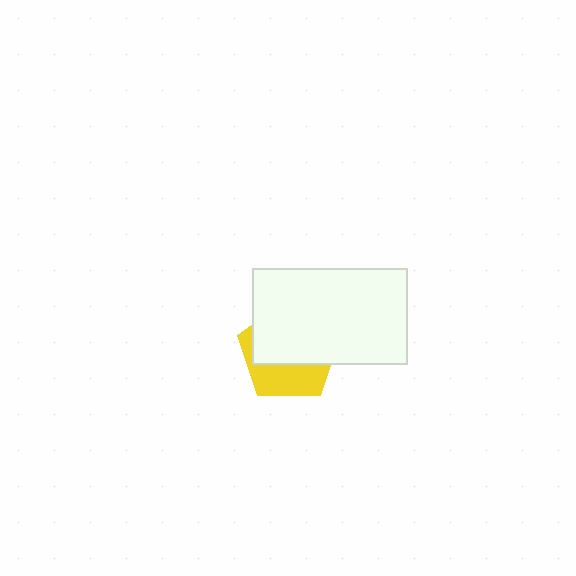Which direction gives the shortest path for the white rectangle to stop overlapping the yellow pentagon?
Moving up gives the shortest separation.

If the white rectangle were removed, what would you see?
You would see the complete yellow pentagon.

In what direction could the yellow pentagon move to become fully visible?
The yellow pentagon could move down. That would shift it out from behind the white rectangle entirely.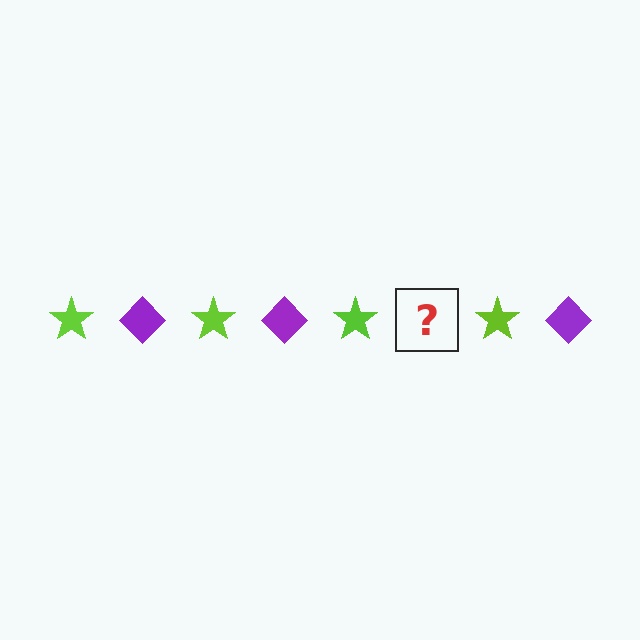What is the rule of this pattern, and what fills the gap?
The rule is that the pattern alternates between lime star and purple diamond. The gap should be filled with a purple diamond.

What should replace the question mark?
The question mark should be replaced with a purple diamond.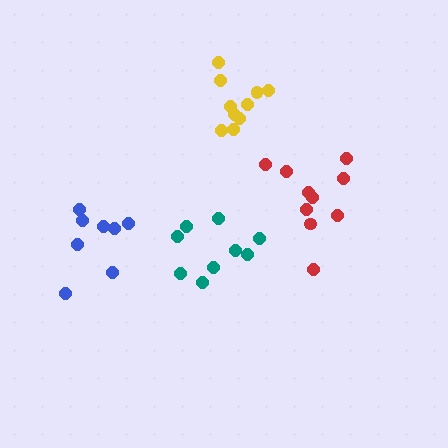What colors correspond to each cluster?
The clusters are colored: yellow, blue, red, teal.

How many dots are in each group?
Group 1: 10 dots, Group 2: 8 dots, Group 3: 10 dots, Group 4: 9 dots (37 total).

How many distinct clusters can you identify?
There are 4 distinct clusters.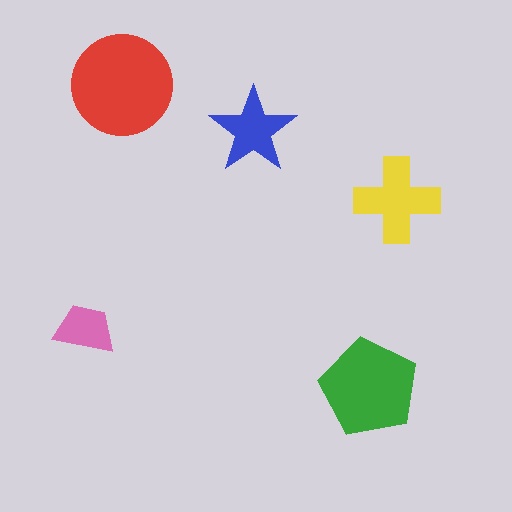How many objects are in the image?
There are 5 objects in the image.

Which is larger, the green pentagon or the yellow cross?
The green pentagon.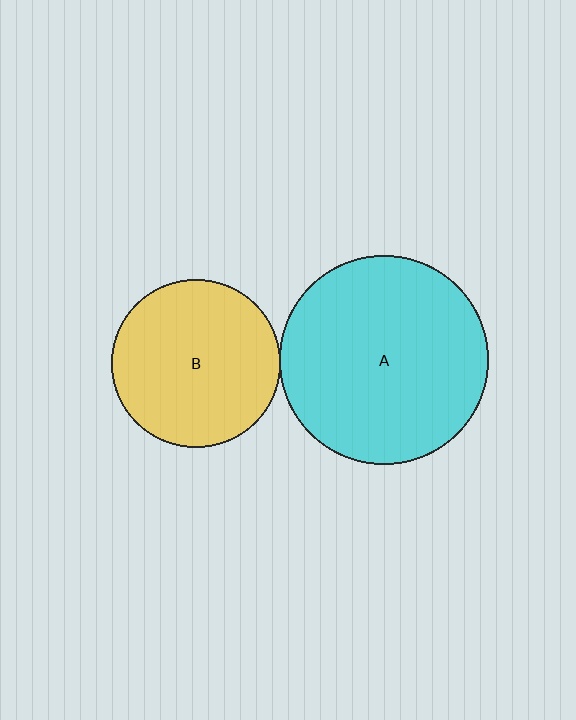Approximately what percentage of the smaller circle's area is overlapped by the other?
Approximately 5%.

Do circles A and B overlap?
Yes.